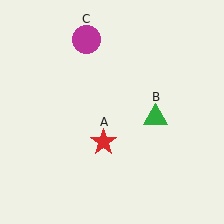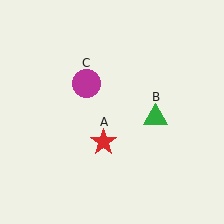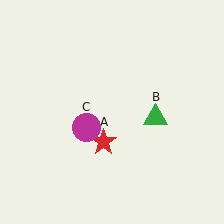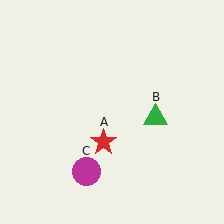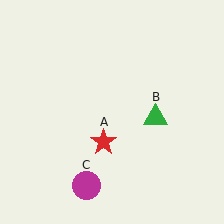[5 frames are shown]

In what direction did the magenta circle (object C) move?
The magenta circle (object C) moved down.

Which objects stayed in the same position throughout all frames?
Red star (object A) and green triangle (object B) remained stationary.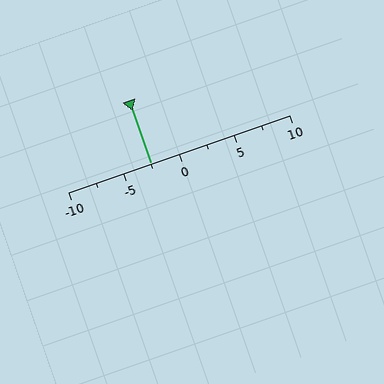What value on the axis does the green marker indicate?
The marker indicates approximately -2.5.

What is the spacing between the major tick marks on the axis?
The major ticks are spaced 5 apart.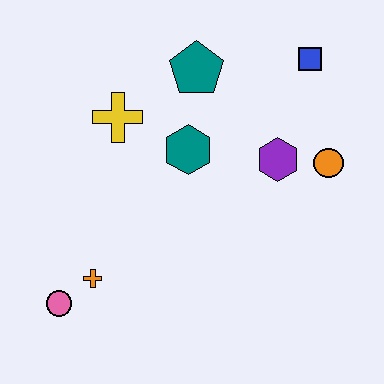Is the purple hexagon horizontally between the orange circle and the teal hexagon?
Yes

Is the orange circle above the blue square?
No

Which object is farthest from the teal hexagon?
The pink circle is farthest from the teal hexagon.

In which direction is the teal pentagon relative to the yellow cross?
The teal pentagon is to the right of the yellow cross.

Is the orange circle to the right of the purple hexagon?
Yes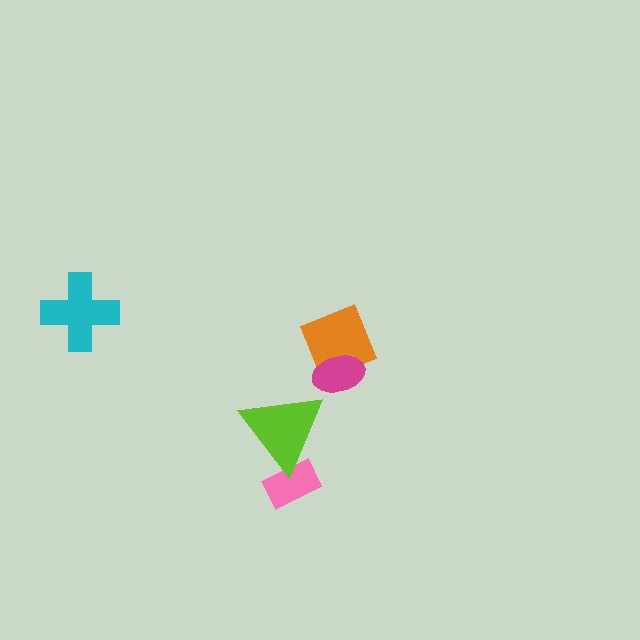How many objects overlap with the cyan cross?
0 objects overlap with the cyan cross.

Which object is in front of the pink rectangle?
The lime triangle is in front of the pink rectangle.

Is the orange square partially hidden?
Yes, it is partially covered by another shape.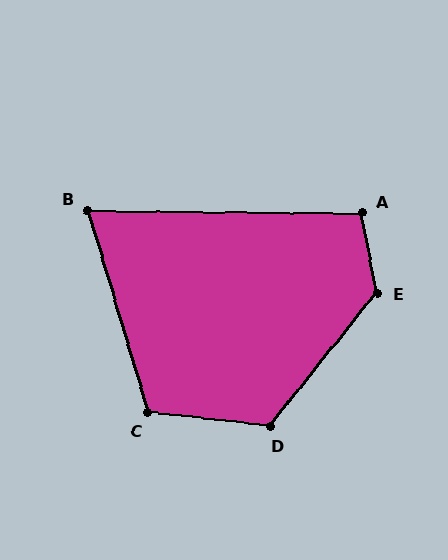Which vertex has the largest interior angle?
E, at approximately 131 degrees.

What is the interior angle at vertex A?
Approximately 101 degrees (obtuse).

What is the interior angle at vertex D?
Approximately 122 degrees (obtuse).